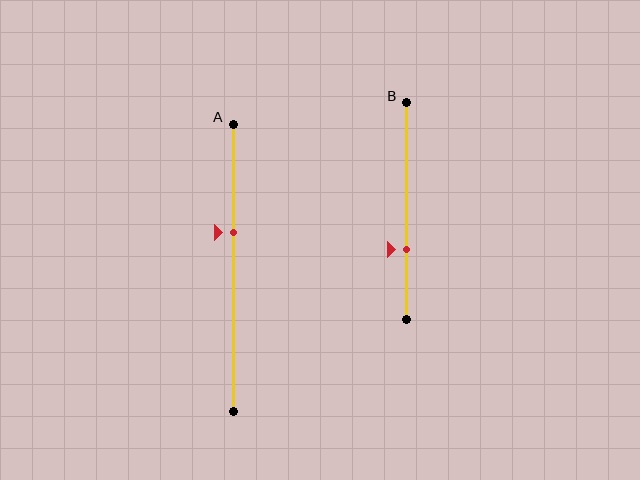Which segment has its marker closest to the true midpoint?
Segment A has its marker closest to the true midpoint.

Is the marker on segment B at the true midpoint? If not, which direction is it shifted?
No, the marker on segment B is shifted downward by about 17% of the segment length.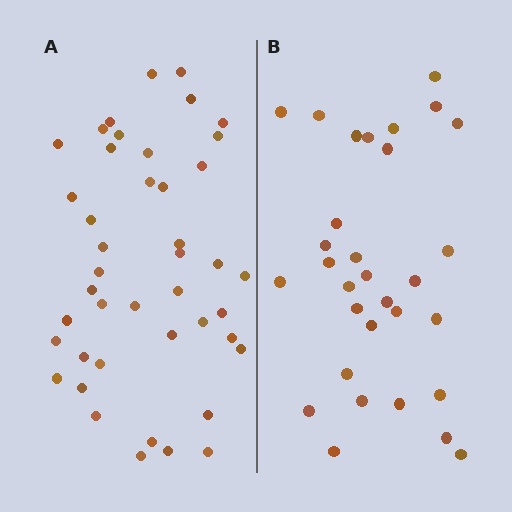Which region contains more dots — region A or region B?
Region A (the left region) has more dots.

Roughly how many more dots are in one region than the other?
Region A has roughly 12 or so more dots than region B.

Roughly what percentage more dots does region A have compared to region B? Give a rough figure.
About 40% more.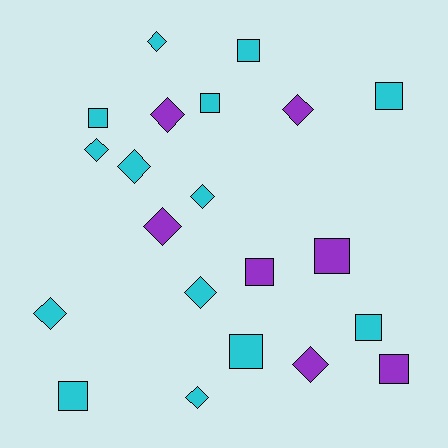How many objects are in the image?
There are 21 objects.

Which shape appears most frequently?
Diamond, with 11 objects.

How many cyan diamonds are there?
There are 7 cyan diamonds.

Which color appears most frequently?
Cyan, with 14 objects.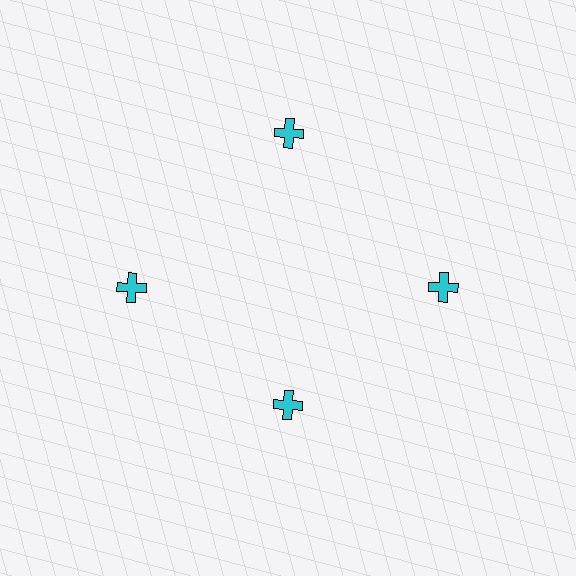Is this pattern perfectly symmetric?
No. The 4 cyan crosses are arranged in a ring, but one element near the 6 o'clock position is pulled inward toward the center, breaking the 4-fold rotational symmetry.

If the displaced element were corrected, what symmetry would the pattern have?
It would have 4-fold rotational symmetry — the pattern would map onto itself every 90 degrees.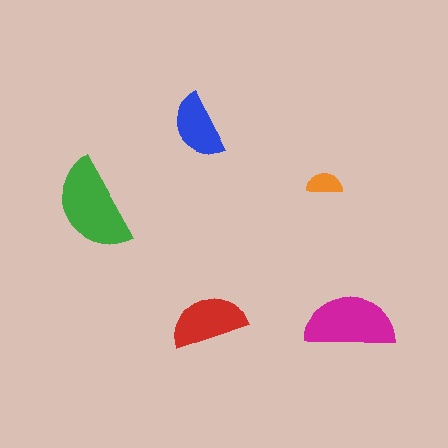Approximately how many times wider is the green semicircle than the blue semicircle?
About 1.5 times wider.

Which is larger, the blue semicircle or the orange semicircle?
The blue one.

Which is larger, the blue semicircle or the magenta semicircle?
The magenta one.